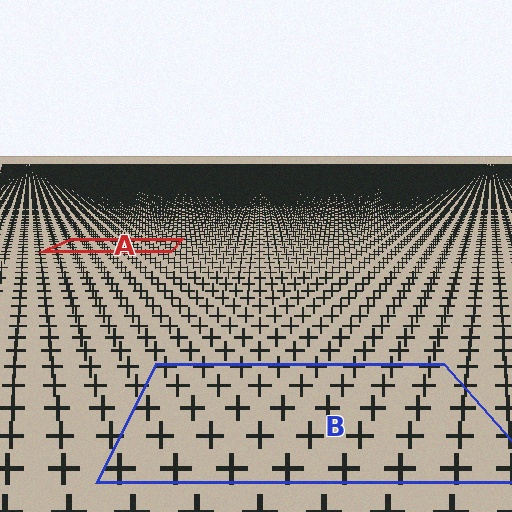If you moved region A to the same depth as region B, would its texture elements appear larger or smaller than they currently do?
They would appear larger. At a closer depth, the same texture elements are projected at a bigger on-screen size.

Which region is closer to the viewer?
Region B is closer. The texture elements there are larger and more spread out.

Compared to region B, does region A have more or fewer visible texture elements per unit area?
Region A has more texture elements per unit area — they are packed more densely because it is farther away.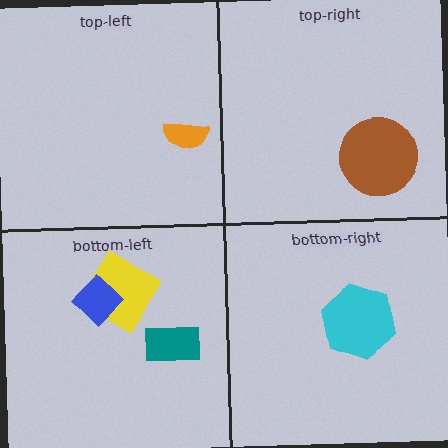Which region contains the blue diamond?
The bottom-left region.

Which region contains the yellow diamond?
The bottom-left region.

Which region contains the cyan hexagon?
The bottom-right region.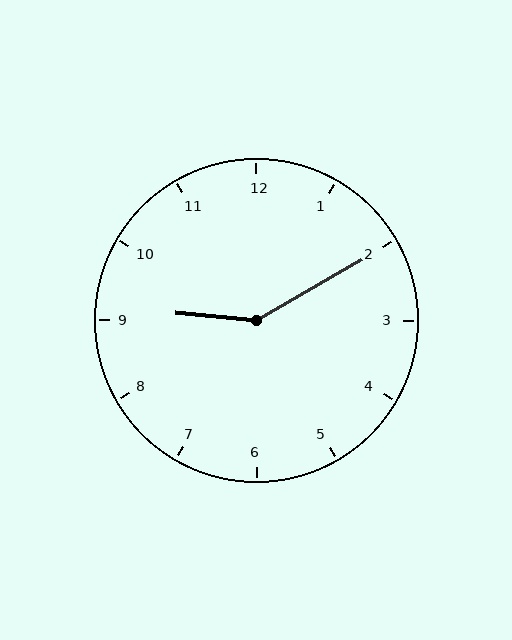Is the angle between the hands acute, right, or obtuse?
It is obtuse.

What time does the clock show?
9:10.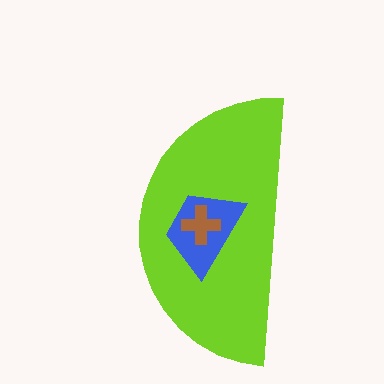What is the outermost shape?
The lime semicircle.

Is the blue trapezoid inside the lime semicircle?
Yes.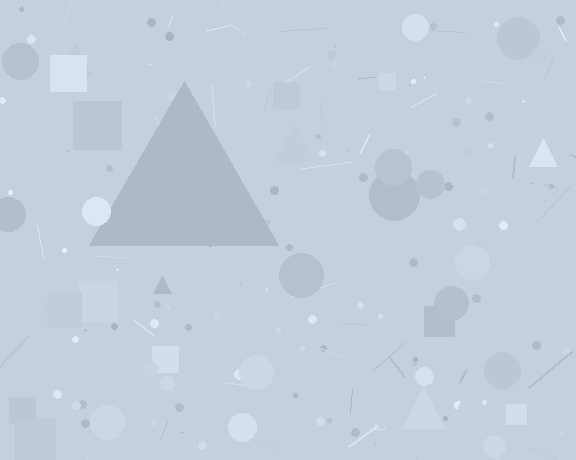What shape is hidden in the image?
A triangle is hidden in the image.